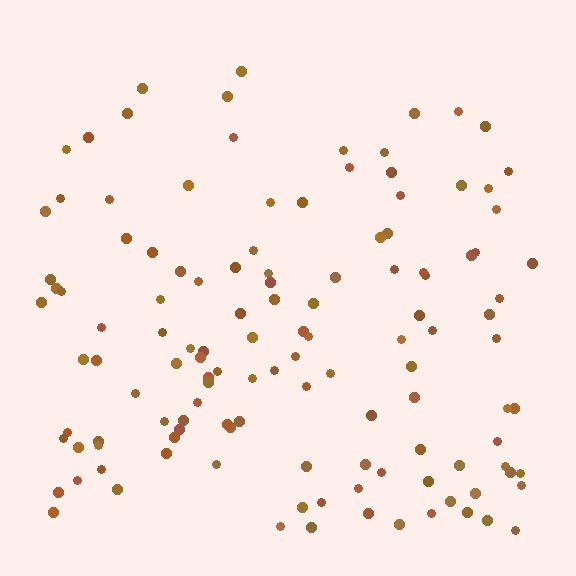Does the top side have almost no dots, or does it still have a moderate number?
Still a moderate number, just noticeably fewer than the bottom.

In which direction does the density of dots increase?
From top to bottom, with the bottom side densest.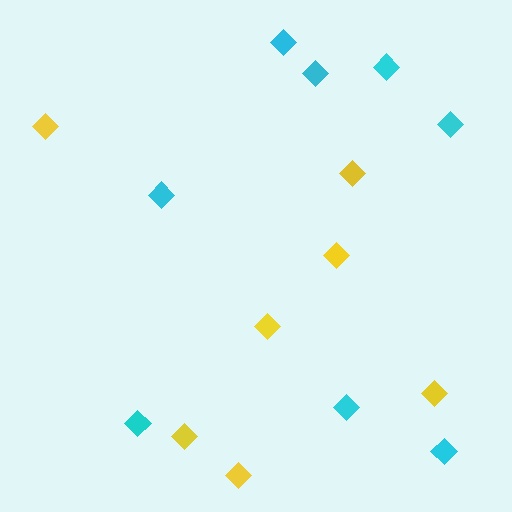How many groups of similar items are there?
There are 2 groups: one group of cyan diamonds (8) and one group of yellow diamonds (7).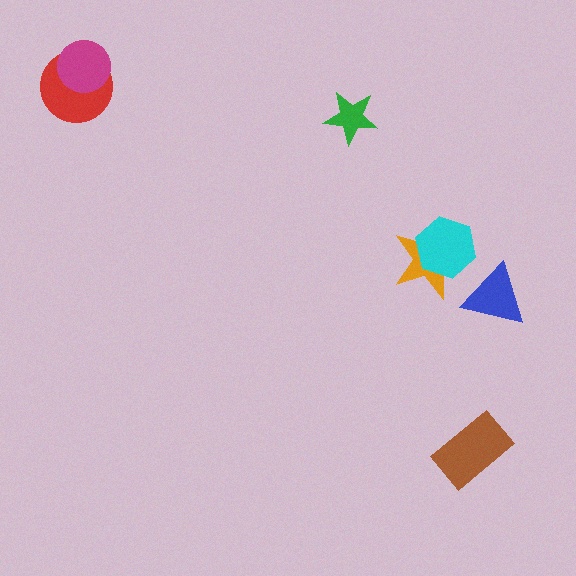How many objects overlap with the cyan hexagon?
1 object overlaps with the cyan hexagon.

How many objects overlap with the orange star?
1 object overlaps with the orange star.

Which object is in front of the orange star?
The cyan hexagon is in front of the orange star.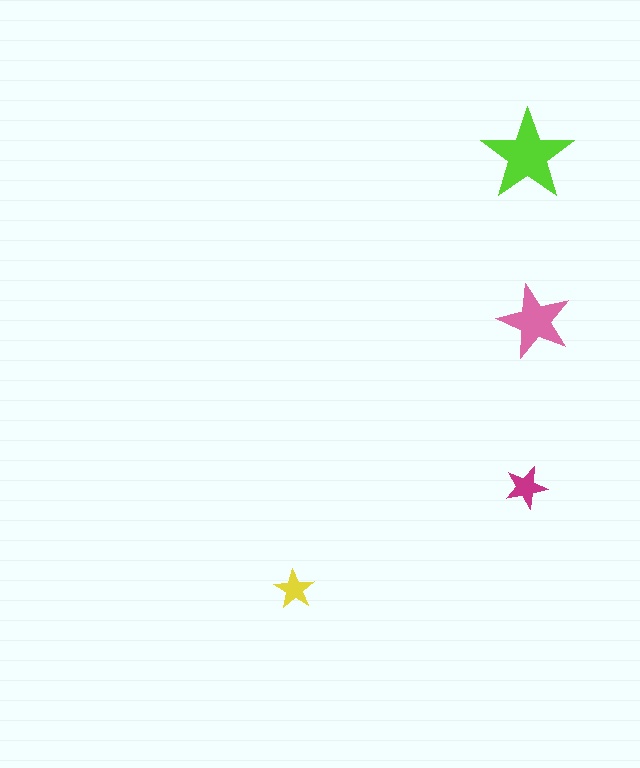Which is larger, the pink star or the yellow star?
The pink one.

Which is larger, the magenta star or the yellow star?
The magenta one.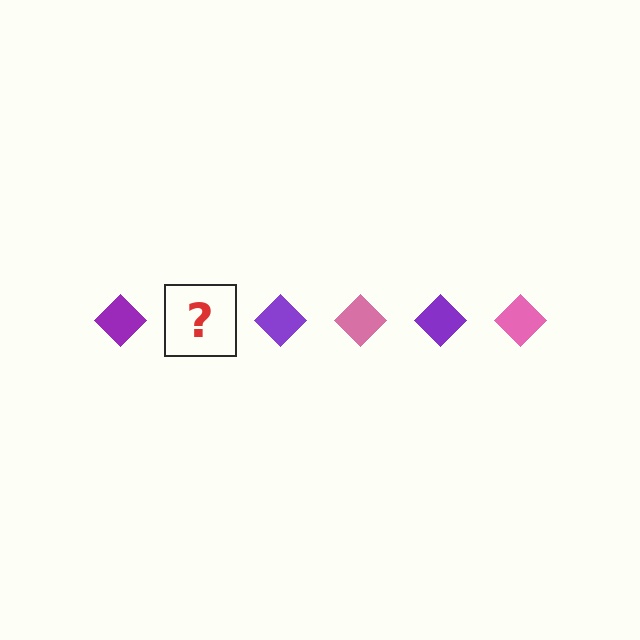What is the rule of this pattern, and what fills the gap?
The rule is that the pattern cycles through purple, pink diamonds. The gap should be filled with a pink diamond.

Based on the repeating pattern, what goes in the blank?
The blank should be a pink diamond.